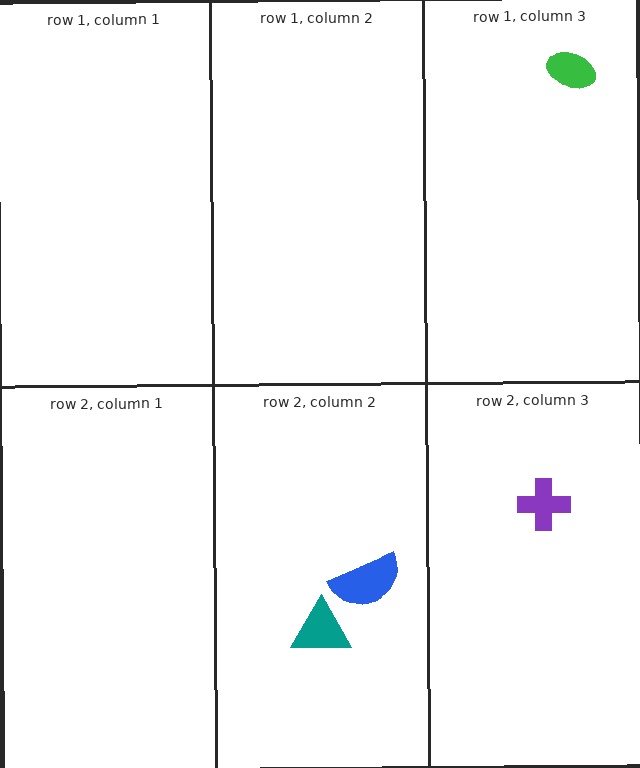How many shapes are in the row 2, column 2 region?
2.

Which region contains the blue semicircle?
The row 2, column 2 region.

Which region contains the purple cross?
The row 2, column 3 region.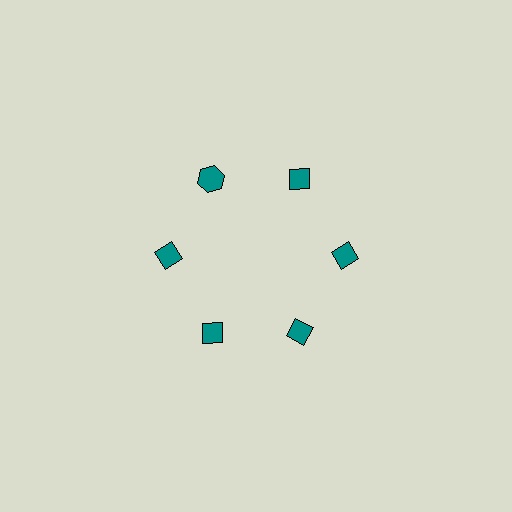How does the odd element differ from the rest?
It has a different shape: hexagon instead of diamond.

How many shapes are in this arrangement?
There are 6 shapes arranged in a ring pattern.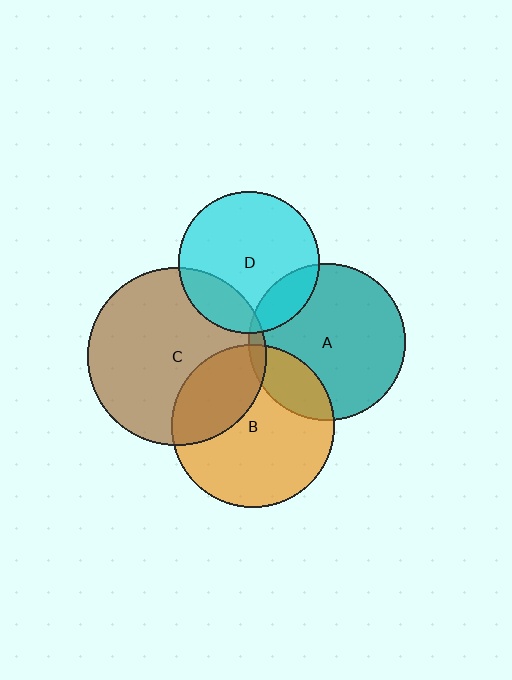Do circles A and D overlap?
Yes.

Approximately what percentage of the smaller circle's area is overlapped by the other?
Approximately 15%.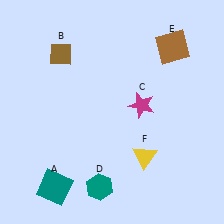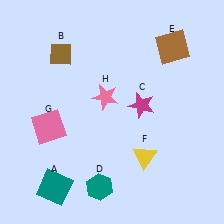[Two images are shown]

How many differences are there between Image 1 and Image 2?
There are 2 differences between the two images.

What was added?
A pink square (G), a pink star (H) were added in Image 2.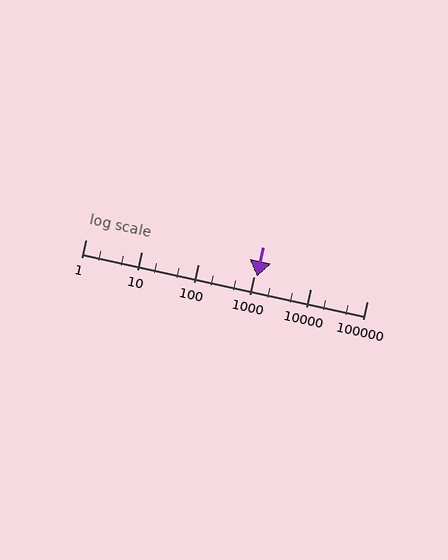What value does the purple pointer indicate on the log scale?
The pointer indicates approximately 1100.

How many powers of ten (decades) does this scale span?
The scale spans 5 decades, from 1 to 100000.